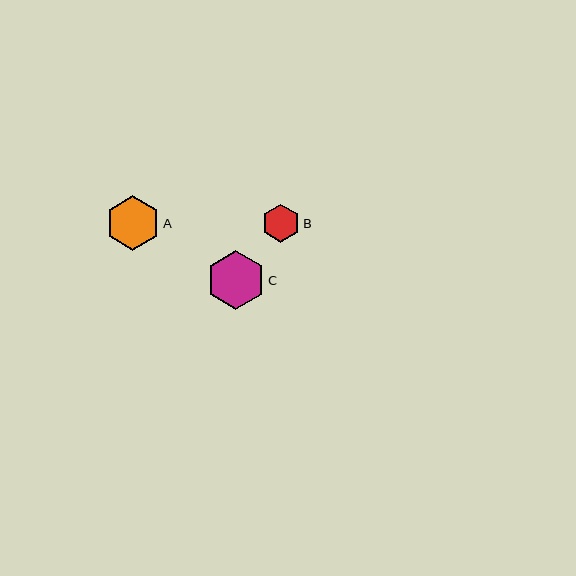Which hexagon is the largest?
Hexagon C is the largest with a size of approximately 58 pixels.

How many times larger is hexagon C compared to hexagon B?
Hexagon C is approximately 1.6 times the size of hexagon B.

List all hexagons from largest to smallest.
From largest to smallest: C, A, B.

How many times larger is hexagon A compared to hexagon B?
Hexagon A is approximately 1.4 times the size of hexagon B.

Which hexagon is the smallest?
Hexagon B is the smallest with a size of approximately 38 pixels.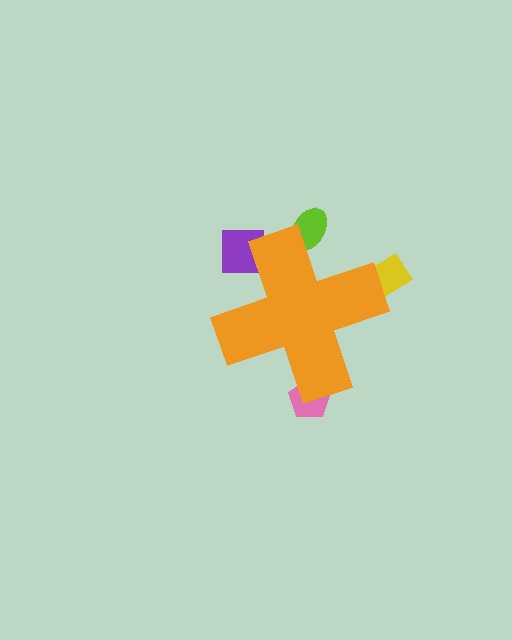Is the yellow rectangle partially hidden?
Yes, the yellow rectangle is partially hidden behind the orange cross.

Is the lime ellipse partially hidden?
Yes, the lime ellipse is partially hidden behind the orange cross.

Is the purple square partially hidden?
Yes, the purple square is partially hidden behind the orange cross.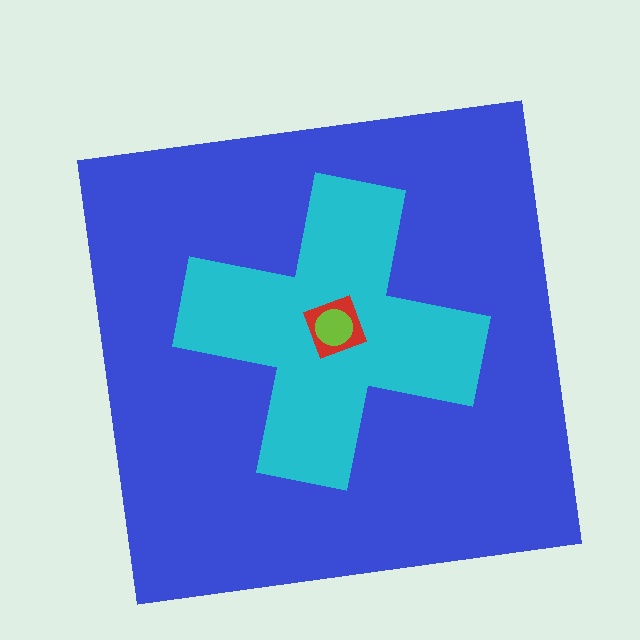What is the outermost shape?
The blue square.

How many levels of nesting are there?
4.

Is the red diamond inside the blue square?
Yes.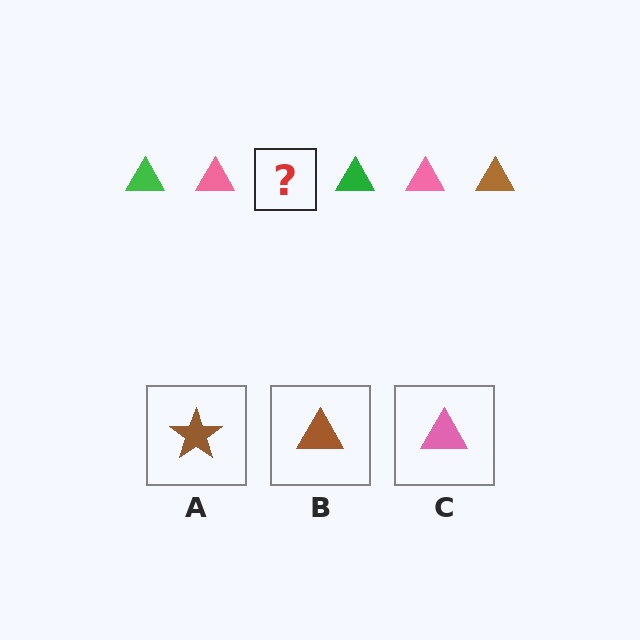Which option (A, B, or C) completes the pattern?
B.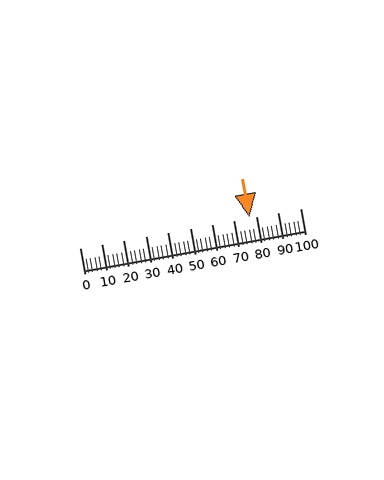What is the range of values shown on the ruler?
The ruler shows values from 0 to 100.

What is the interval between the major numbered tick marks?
The major tick marks are spaced 10 units apart.